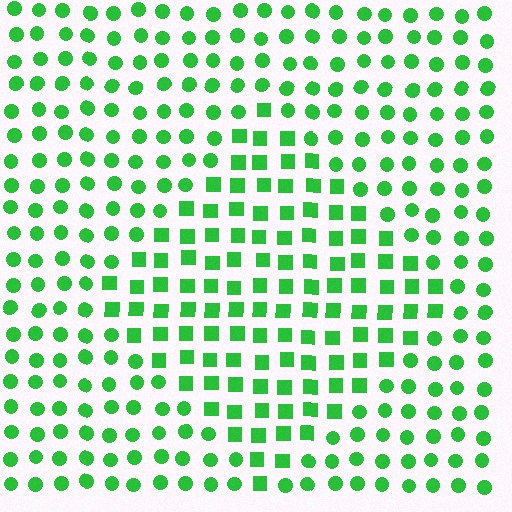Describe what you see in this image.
The image is filled with small green elements arranged in a uniform grid. A diamond-shaped region contains squares, while the surrounding area contains circles. The boundary is defined purely by the change in element shape.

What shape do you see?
I see a diamond.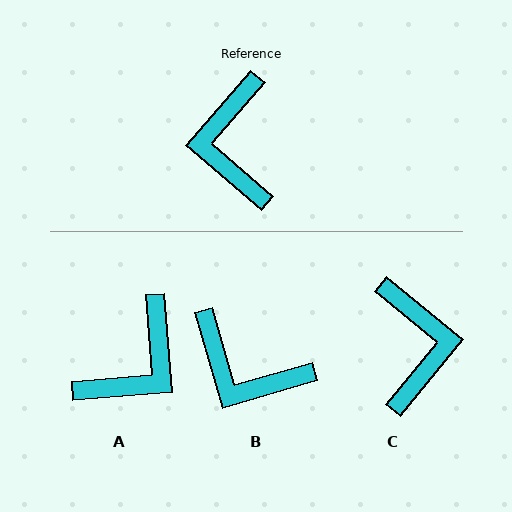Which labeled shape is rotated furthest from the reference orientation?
C, about 178 degrees away.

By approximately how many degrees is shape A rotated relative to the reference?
Approximately 135 degrees counter-clockwise.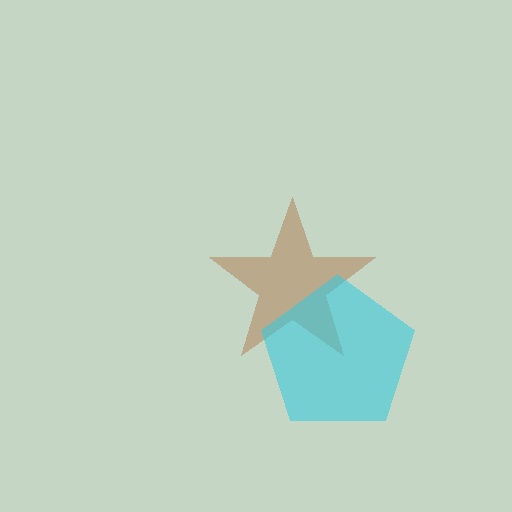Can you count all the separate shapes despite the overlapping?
Yes, there are 2 separate shapes.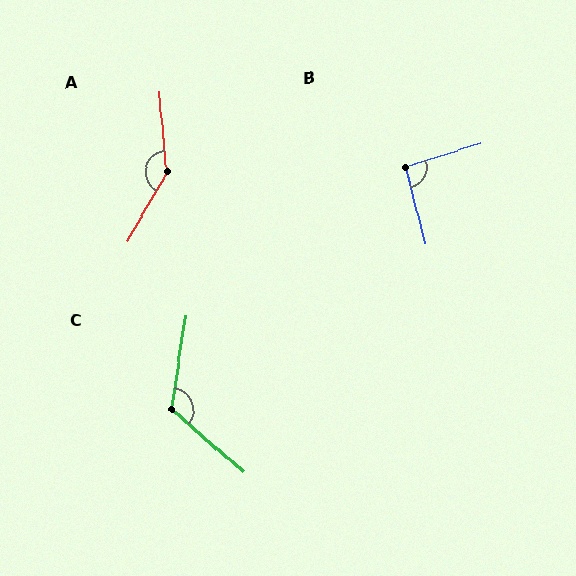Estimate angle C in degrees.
Approximately 123 degrees.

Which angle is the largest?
A, at approximately 145 degrees.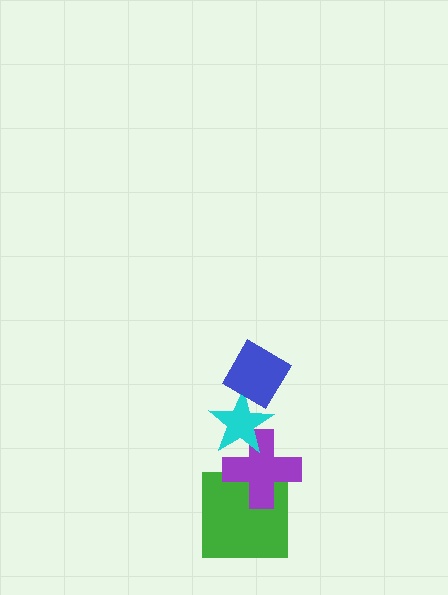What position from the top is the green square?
The green square is 4th from the top.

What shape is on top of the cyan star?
The blue diamond is on top of the cyan star.